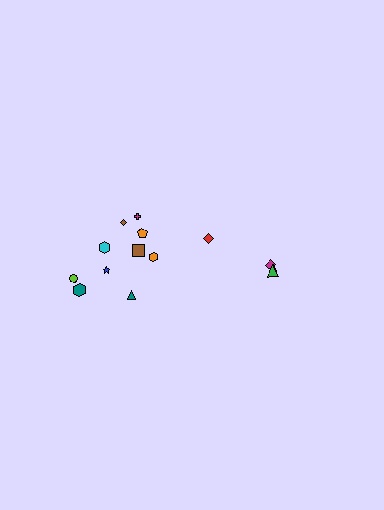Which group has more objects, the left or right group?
The left group.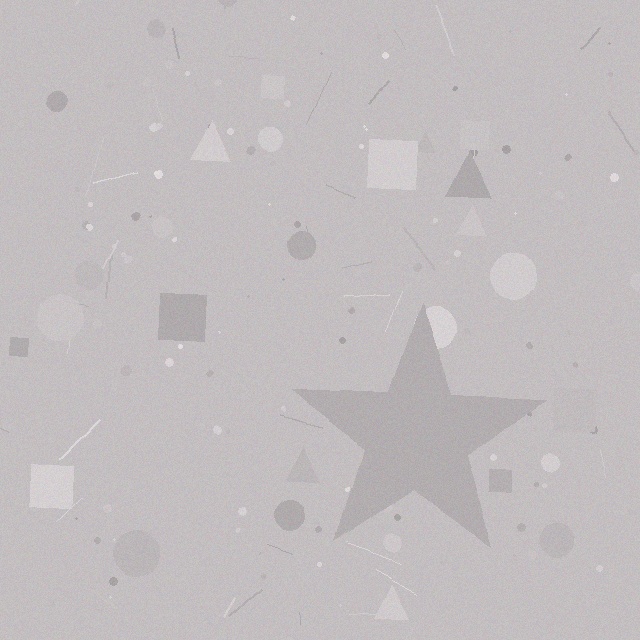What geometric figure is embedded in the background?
A star is embedded in the background.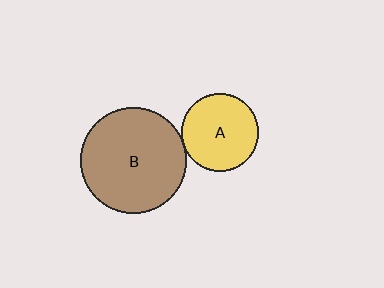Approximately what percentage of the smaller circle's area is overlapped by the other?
Approximately 5%.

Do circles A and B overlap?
Yes.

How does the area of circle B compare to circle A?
Approximately 1.9 times.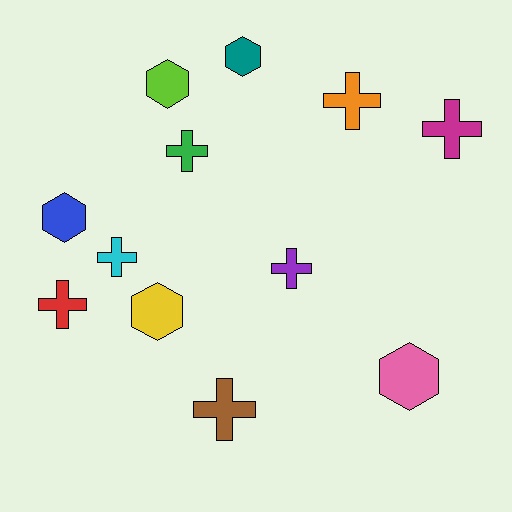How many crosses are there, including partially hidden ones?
There are 7 crosses.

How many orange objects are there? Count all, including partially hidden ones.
There is 1 orange object.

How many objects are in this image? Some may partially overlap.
There are 12 objects.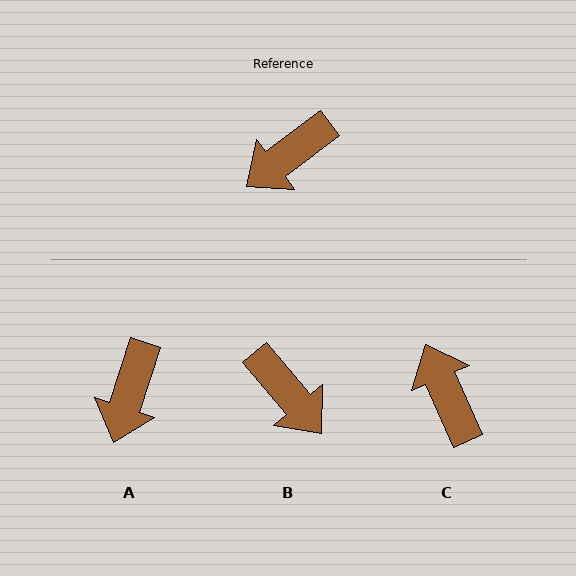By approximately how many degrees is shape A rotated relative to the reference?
Approximately 35 degrees counter-clockwise.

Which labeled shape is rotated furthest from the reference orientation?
C, about 104 degrees away.